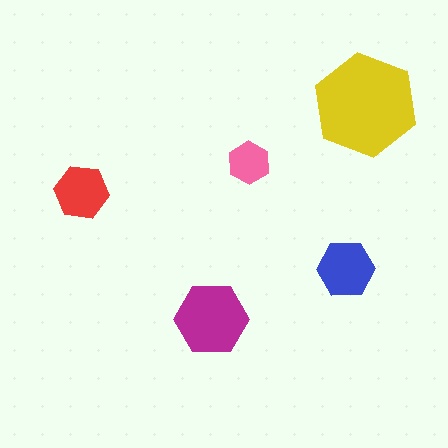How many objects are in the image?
There are 5 objects in the image.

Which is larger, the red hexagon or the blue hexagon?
The blue one.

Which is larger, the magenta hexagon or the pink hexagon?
The magenta one.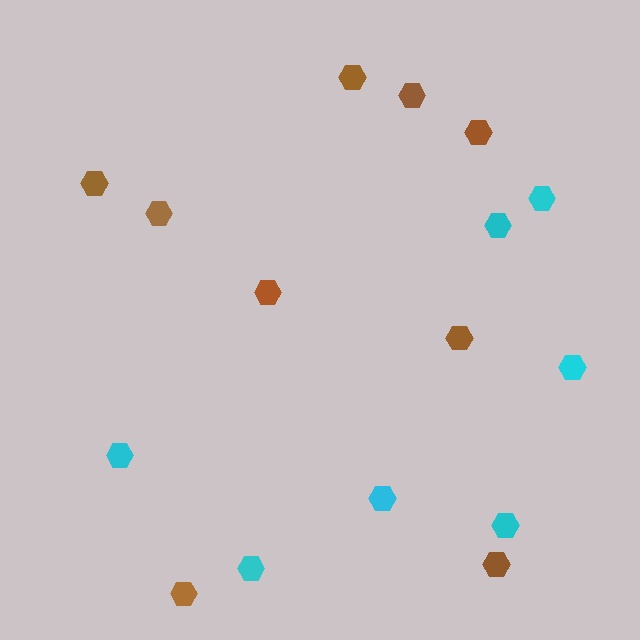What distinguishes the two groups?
There are 2 groups: one group of brown hexagons (9) and one group of cyan hexagons (7).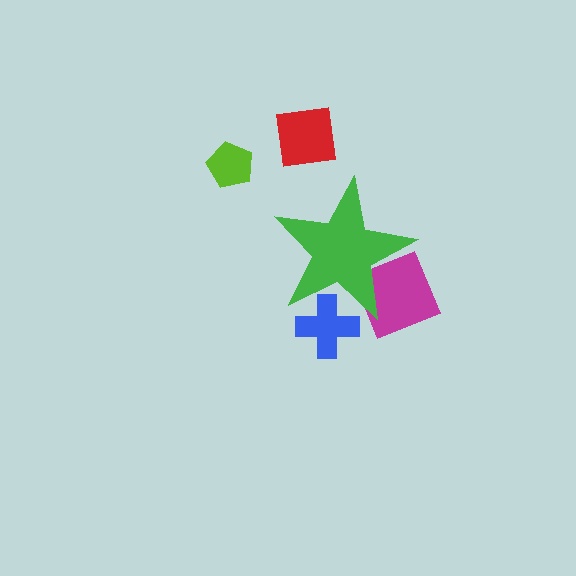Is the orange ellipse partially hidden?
Yes, the orange ellipse is partially hidden behind the green star.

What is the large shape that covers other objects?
A green star.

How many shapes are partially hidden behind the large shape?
3 shapes are partially hidden.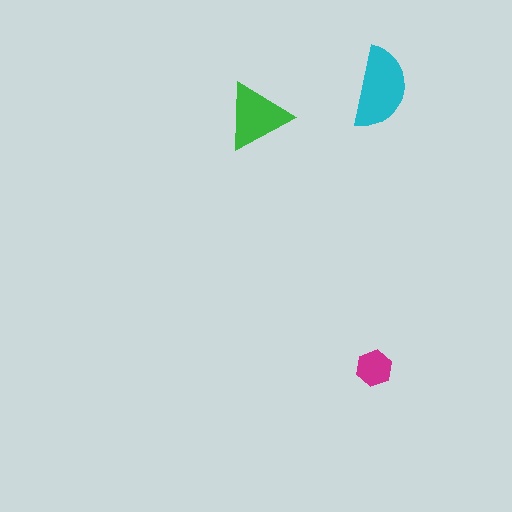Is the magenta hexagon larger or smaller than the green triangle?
Smaller.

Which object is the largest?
The cyan semicircle.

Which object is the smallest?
The magenta hexagon.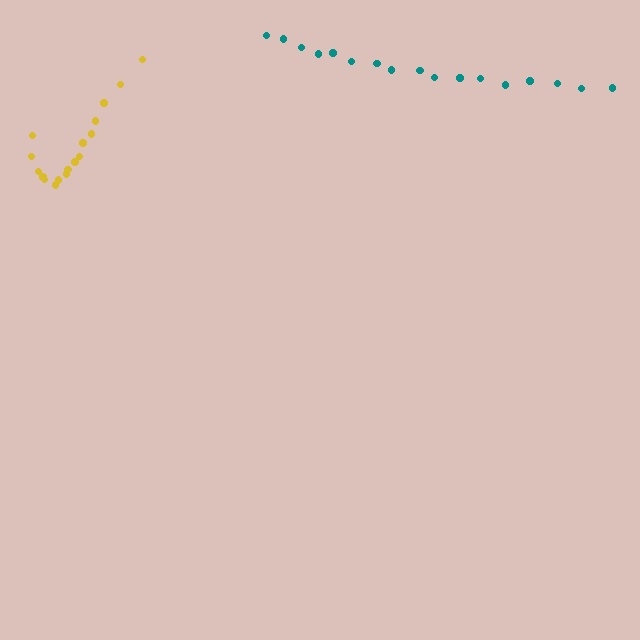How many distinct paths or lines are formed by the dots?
There are 2 distinct paths.